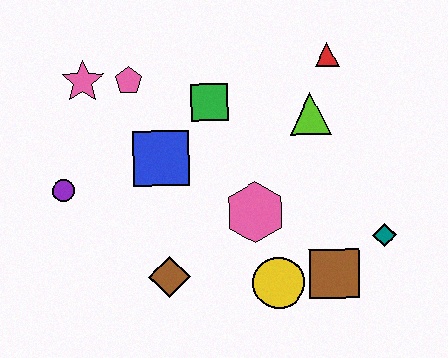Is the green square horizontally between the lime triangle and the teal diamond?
No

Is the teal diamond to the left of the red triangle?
No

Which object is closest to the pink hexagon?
The yellow circle is closest to the pink hexagon.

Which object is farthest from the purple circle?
The teal diamond is farthest from the purple circle.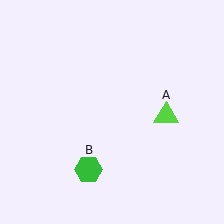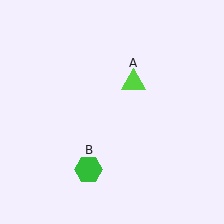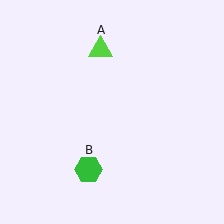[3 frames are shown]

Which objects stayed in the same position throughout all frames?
Green hexagon (object B) remained stationary.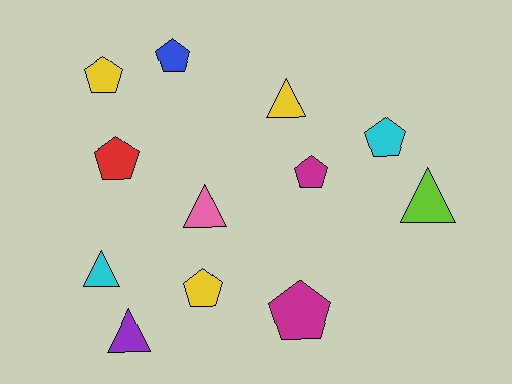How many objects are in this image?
There are 12 objects.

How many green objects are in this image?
There are no green objects.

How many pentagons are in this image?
There are 7 pentagons.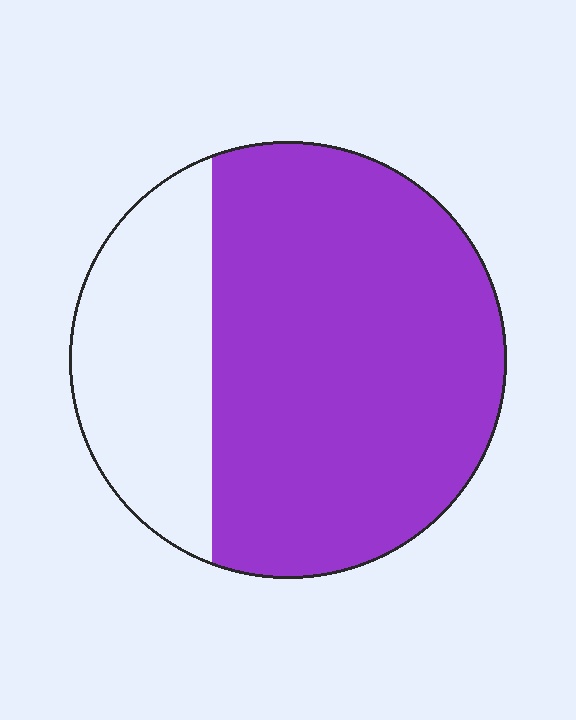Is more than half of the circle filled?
Yes.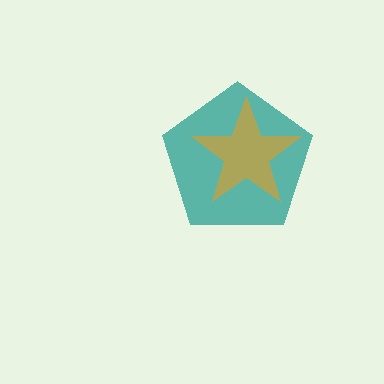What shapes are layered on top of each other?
The layered shapes are: a teal pentagon, an orange star.